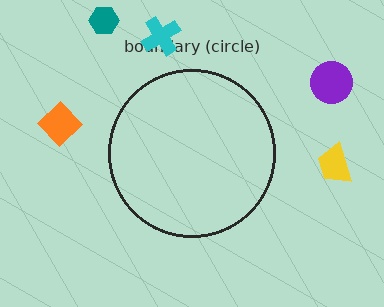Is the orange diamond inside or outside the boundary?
Outside.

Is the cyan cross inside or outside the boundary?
Outside.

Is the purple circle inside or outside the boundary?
Outside.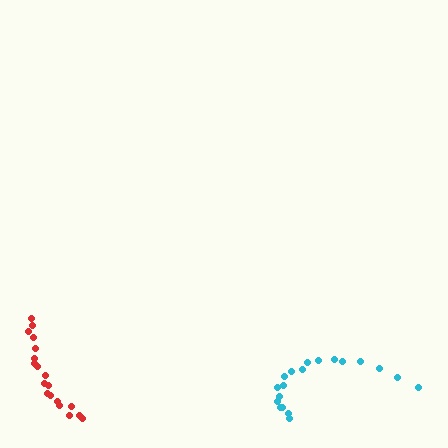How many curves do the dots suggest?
There are 2 distinct paths.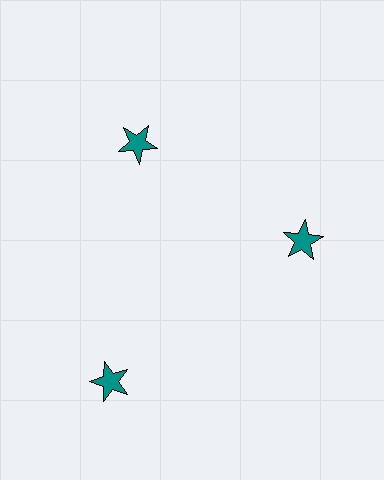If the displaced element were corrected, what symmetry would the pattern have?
It would have 3-fold rotational symmetry — the pattern would map onto itself every 120 degrees.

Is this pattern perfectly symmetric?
No. The 3 teal stars are arranged in a ring, but one element near the 7 o'clock position is pushed outward from the center, breaking the 3-fold rotational symmetry.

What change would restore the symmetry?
The symmetry would be restored by moving it inward, back onto the ring so that all 3 stars sit at equal angles and equal distance from the center.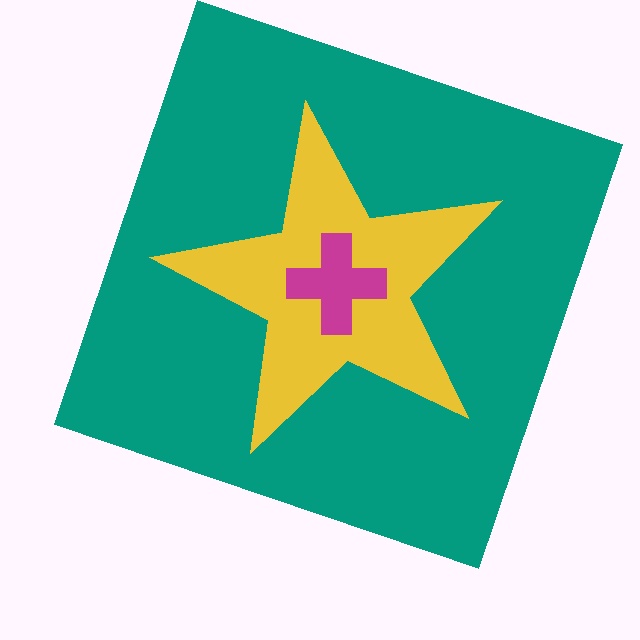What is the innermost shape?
The magenta cross.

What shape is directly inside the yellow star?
The magenta cross.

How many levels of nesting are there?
3.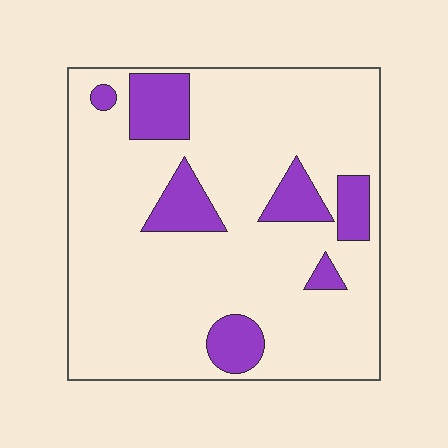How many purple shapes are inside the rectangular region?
7.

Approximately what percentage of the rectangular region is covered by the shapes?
Approximately 15%.